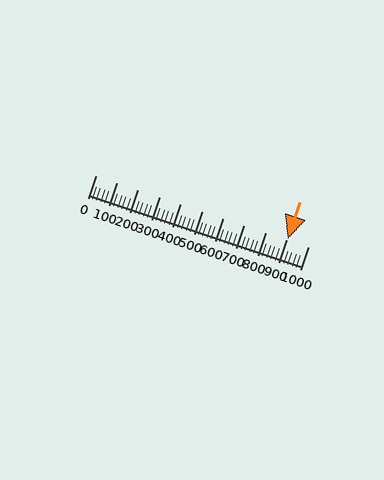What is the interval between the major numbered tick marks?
The major tick marks are spaced 100 units apart.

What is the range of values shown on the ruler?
The ruler shows values from 0 to 1000.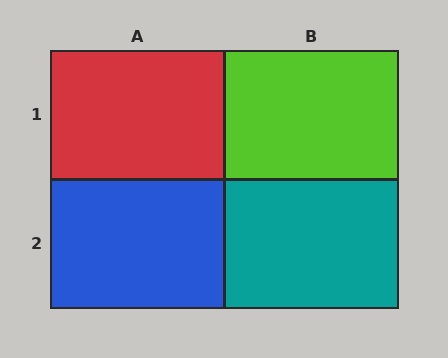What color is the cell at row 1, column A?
Red.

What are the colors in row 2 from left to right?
Blue, teal.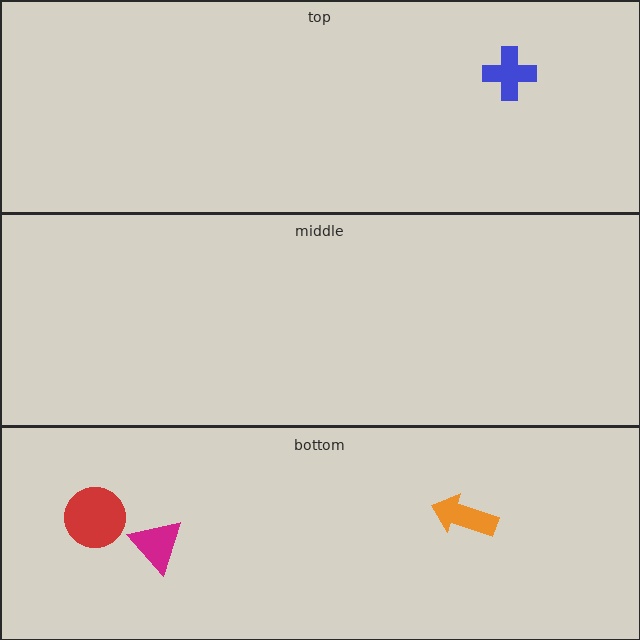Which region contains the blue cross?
The top region.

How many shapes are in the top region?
1.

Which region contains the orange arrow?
The bottom region.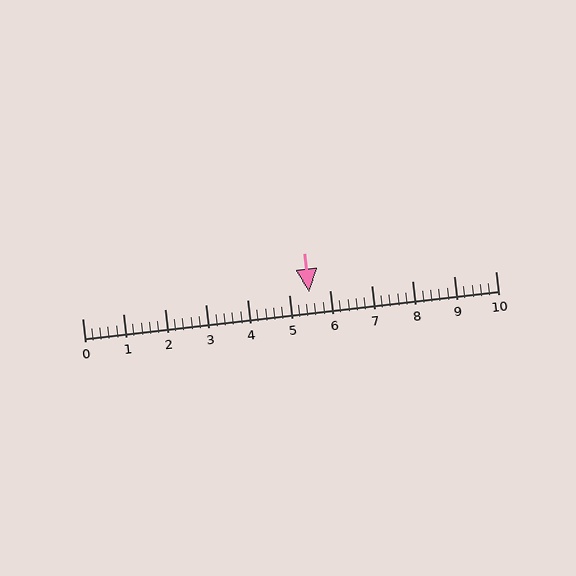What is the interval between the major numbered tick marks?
The major tick marks are spaced 1 units apart.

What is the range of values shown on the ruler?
The ruler shows values from 0 to 10.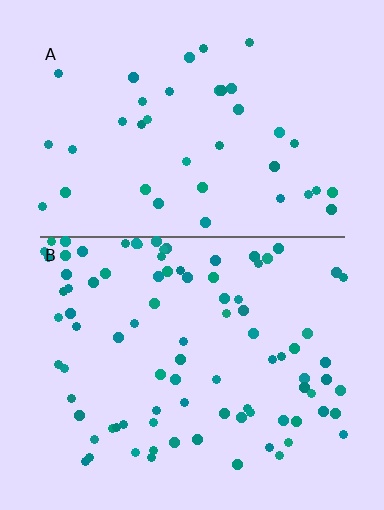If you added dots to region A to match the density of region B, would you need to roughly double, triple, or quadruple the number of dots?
Approximately double.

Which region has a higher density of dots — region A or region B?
B (the bottom).